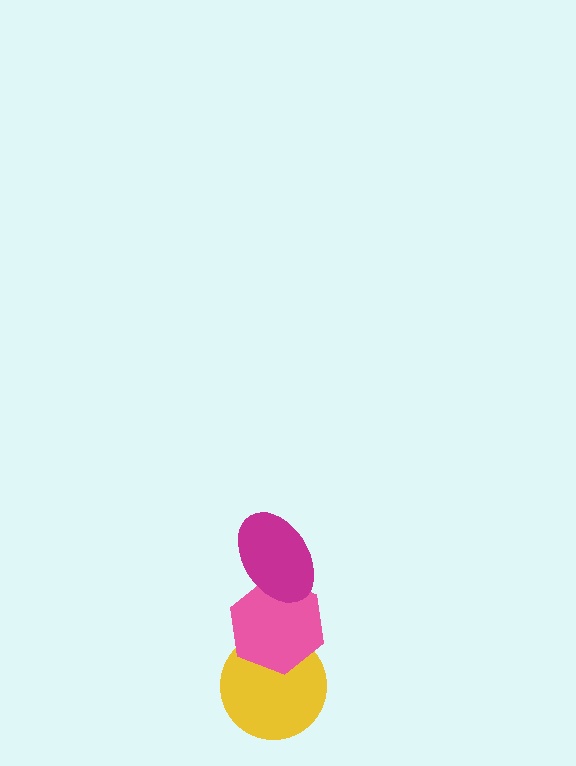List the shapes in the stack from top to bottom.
From top to bottom: the magenta ellipse, the pink hexagon, the yellow circle.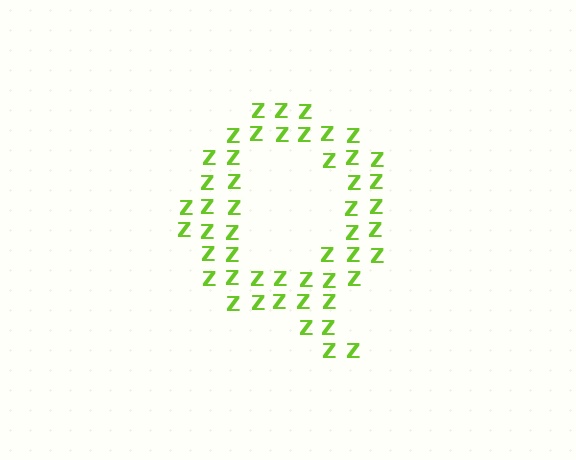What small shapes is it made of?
It is made of small letter Z's.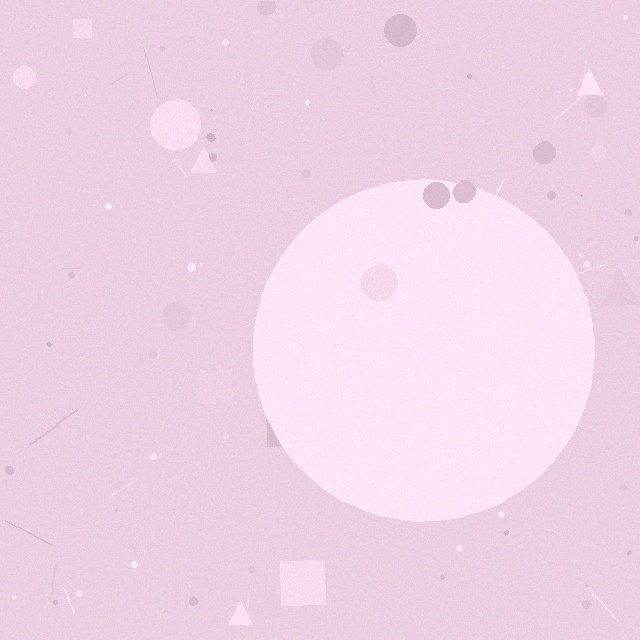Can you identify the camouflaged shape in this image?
The camouflaged shape is a circle.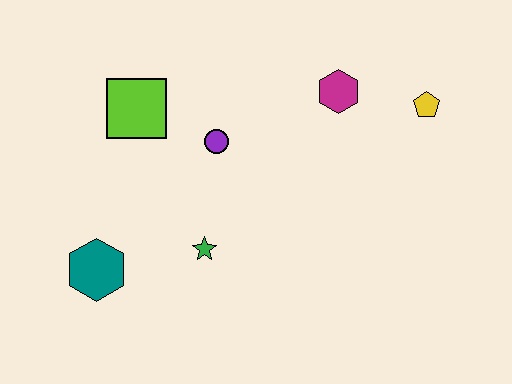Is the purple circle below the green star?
No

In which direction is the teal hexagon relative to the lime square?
The teal hexagon is below the lime square.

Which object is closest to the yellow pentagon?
The magenta hexagon is closest to the yellow pentagon.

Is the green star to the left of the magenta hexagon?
Yes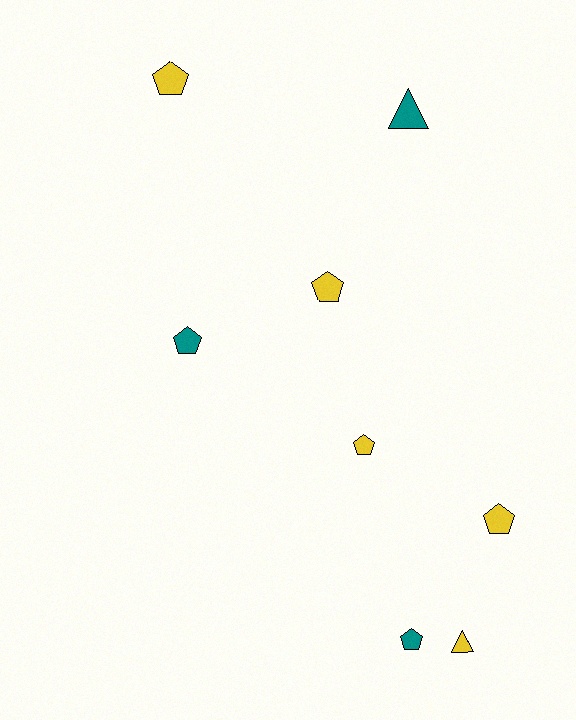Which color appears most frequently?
Yellow, with 5 objects.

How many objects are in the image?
There are 8 objects.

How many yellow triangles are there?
There is 1 yellow triangle.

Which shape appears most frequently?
Pentagon, with 6 objects.